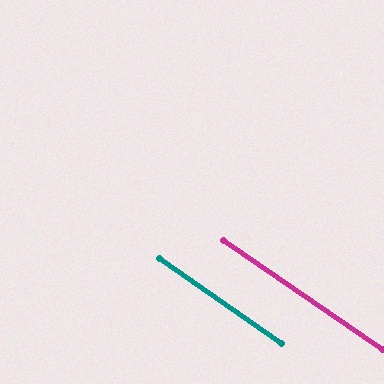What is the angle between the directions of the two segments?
Approximately 1 degree.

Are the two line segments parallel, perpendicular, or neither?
Parallel — their directions differ by only 0.5°.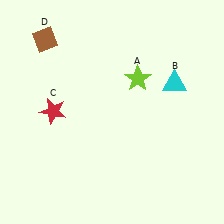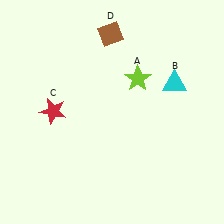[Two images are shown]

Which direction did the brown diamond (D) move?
The brown diamond (D) moved right.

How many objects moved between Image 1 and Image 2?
1 object moved between the two images.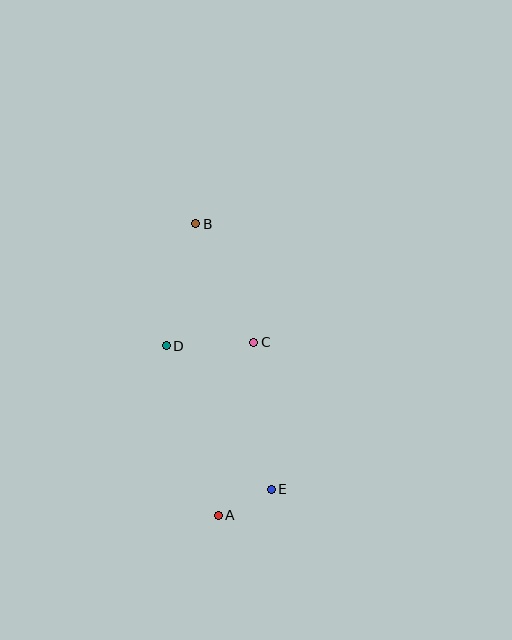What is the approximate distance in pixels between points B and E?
The distance between B and E is approximately 276 pixels.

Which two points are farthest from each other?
Points A and B are farthest from each other.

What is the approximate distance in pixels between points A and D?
The distance between A and D is approximately 177 pixels.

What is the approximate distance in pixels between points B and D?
The distance between B and D is approximately 126 pixels.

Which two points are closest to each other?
Points A and E are closest to each other.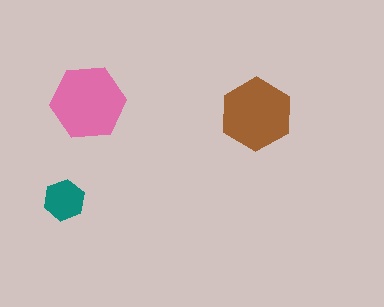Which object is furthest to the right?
The brown hexagon is rightmost.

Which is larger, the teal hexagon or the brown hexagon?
The brown one.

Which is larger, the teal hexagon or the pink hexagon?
The pink one.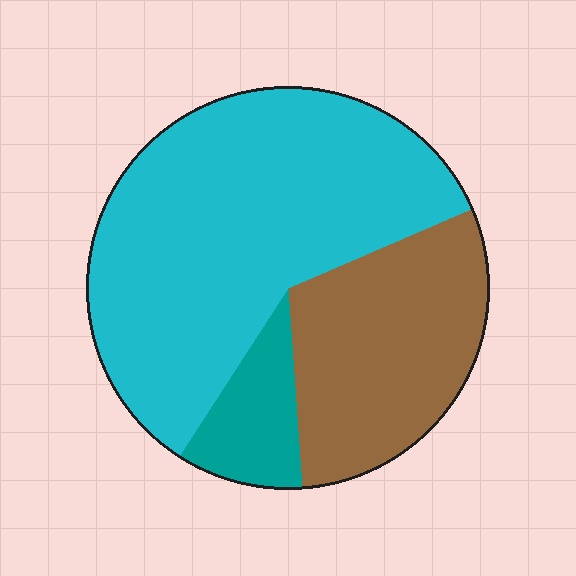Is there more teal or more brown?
Brown.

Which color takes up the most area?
Cyan, at roughly 60%.